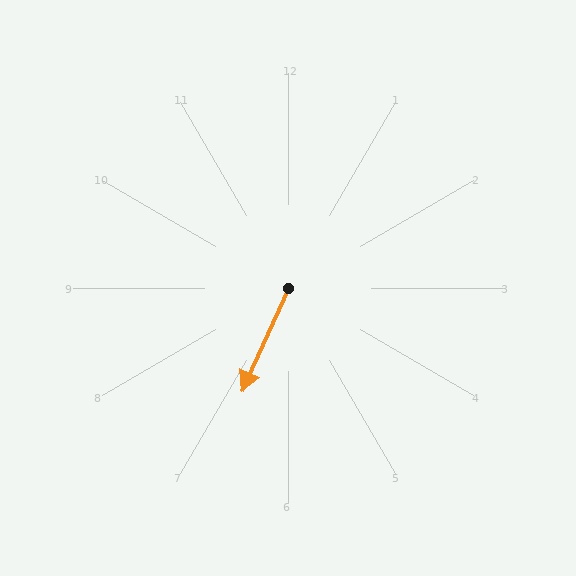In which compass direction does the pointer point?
Southwest.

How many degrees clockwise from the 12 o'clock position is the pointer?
Approximately 204 degrees.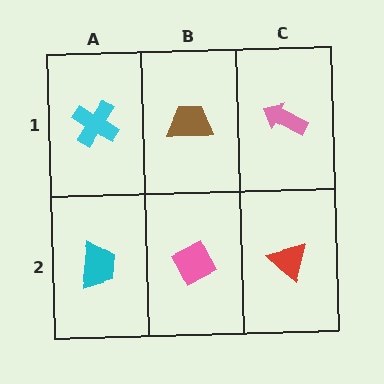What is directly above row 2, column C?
A pink arrow.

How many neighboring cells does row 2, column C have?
2.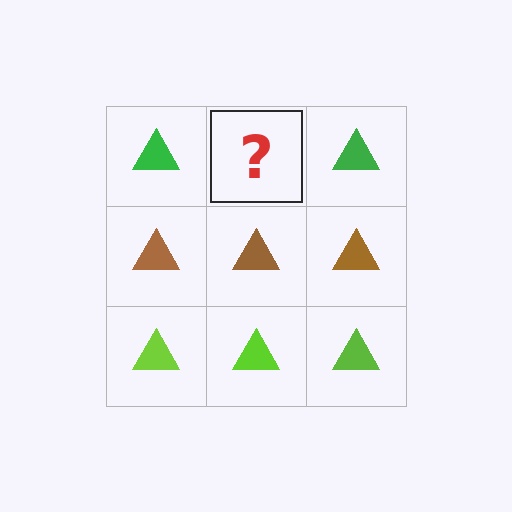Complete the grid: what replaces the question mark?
The question mark should be replaced with a green triangle.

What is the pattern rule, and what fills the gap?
The rule is that each row has a consistent color. The gap should be filled with a green triangle.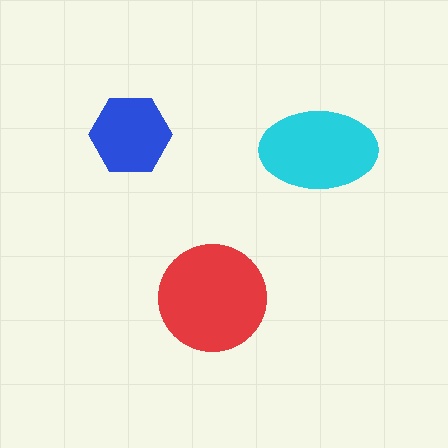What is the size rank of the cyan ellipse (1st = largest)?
2nd.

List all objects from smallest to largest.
The blue hexagon, the cyan ellipse, the red circle.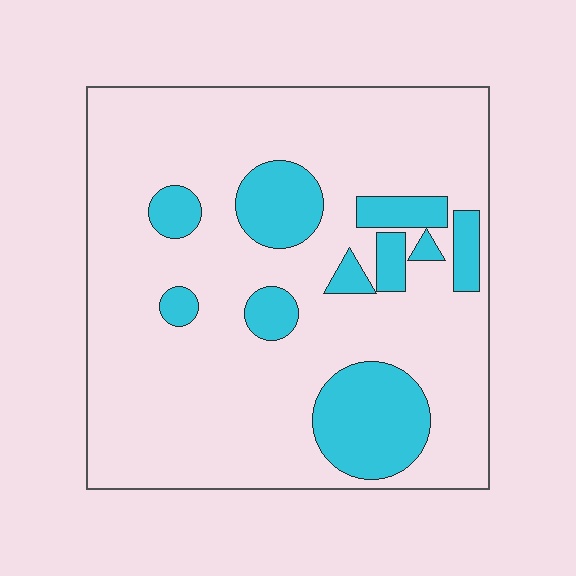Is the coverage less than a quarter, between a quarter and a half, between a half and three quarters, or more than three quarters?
Less than a quarter.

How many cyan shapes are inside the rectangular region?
10.